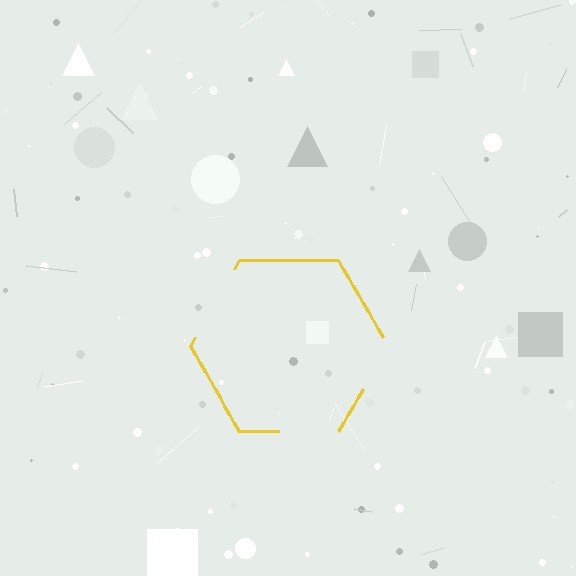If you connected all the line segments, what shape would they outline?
They would outline a hexagon.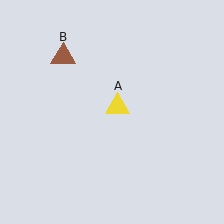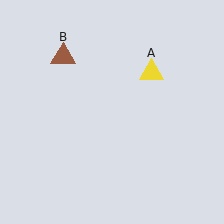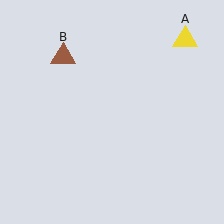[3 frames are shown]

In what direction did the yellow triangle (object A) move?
The yellow triangle (object A) moved up and to the right.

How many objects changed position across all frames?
1 object changed position: yellow triangle (object A).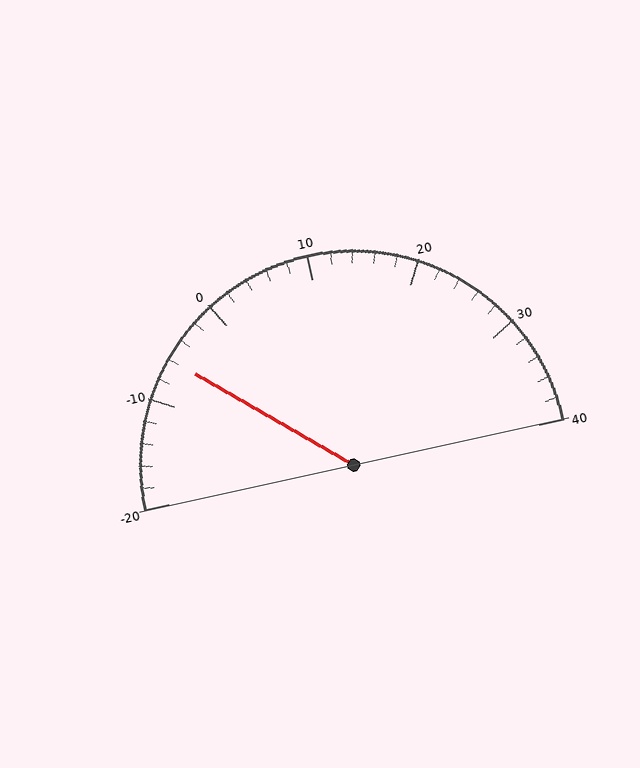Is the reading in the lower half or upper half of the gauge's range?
The reading is in the lower half of the range (-20 to 40).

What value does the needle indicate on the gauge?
The needle indicates approximately -6.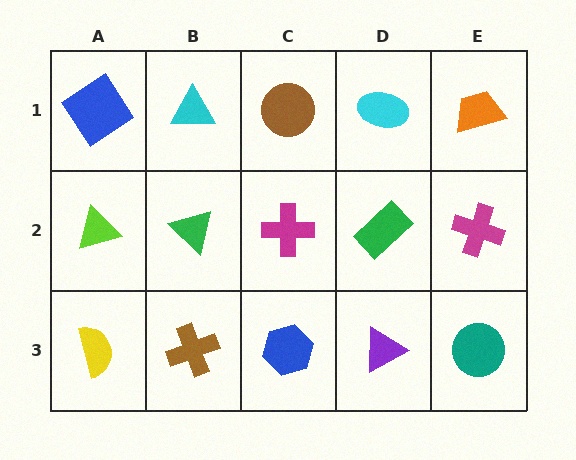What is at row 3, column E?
A teal circle.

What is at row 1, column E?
An orange trapezoid.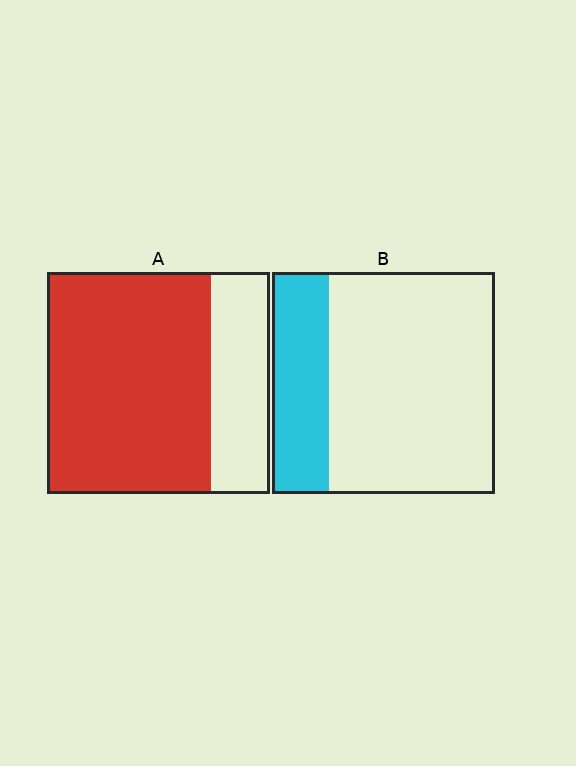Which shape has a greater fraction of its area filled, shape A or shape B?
Shape A.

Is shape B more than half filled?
No.